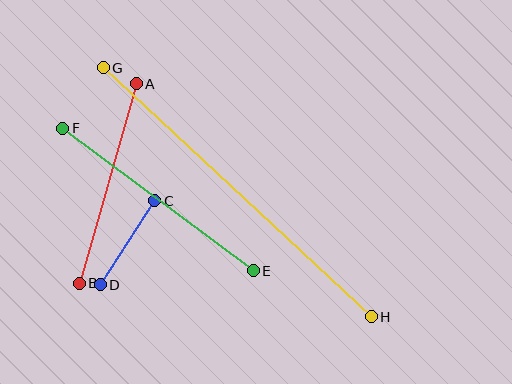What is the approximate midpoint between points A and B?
The midpoint is at approximately (108, 183) pixels.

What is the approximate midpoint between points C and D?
The midpoint is at approximately (127, 243) pixels.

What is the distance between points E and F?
The distance is approximately 238 pixels.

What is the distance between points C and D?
The distance is approximately 100 pixels.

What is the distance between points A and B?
The distance is approximately 207 pixels.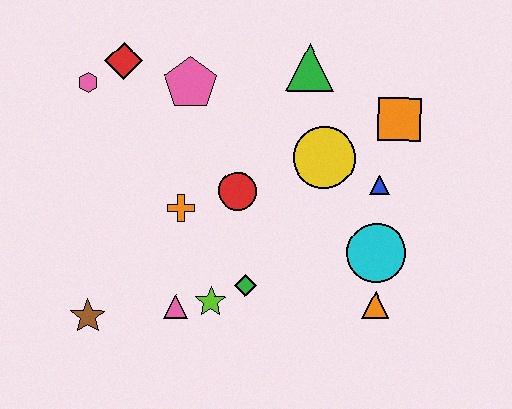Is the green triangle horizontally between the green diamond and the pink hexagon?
No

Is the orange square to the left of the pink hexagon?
No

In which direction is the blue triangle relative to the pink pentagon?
The blue triangle is to the right of the pink pentagon.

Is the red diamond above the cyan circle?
Yes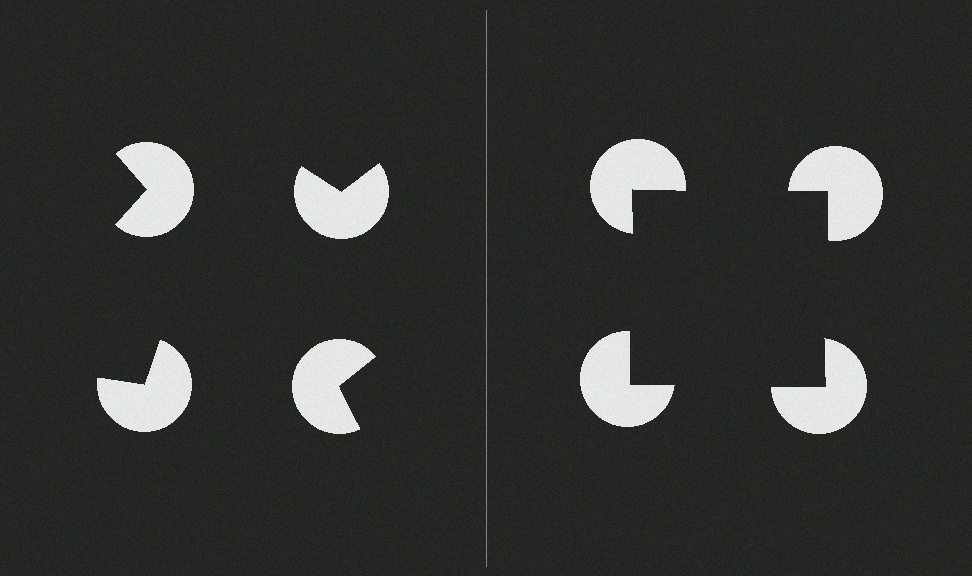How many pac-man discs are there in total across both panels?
8 — 4 on each side.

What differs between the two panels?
The pac-man discs are positioned identically on both sides; only the wedge orientations differ. On the right they align to a square; on the left they are misaligned.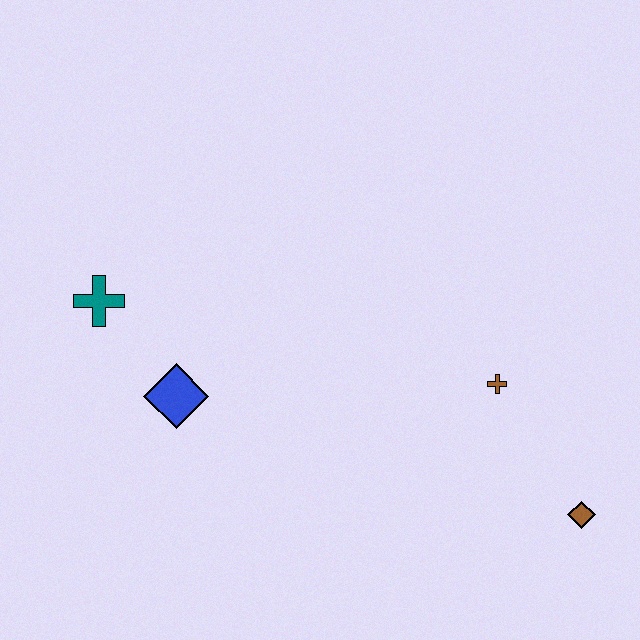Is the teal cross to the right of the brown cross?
No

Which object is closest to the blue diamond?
The teal cross is closest to the blue diamond.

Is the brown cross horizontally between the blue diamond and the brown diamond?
Yes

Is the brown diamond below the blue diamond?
Yes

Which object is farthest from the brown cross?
The teal cross is farthest from the brown cross.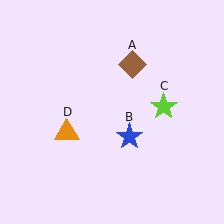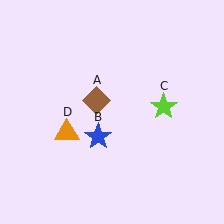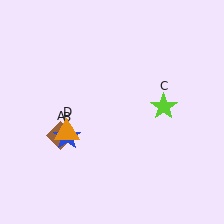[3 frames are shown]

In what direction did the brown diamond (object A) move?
The brown diamond (object A) moved down and to the left.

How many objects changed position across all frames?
2 objects changed position: brown diamond (object A), blue star (object B).